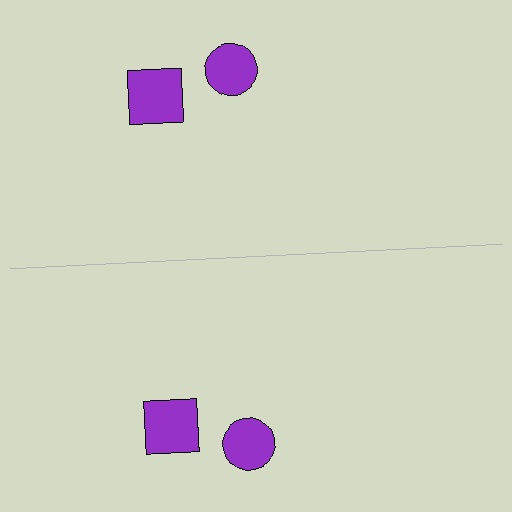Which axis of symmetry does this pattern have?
The pattern has a horizontal axis of symmetry running through the center of the image.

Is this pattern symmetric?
Yes, this pattern has bilateral (reflection) symmetry.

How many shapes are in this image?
There are 4 shapes in this image.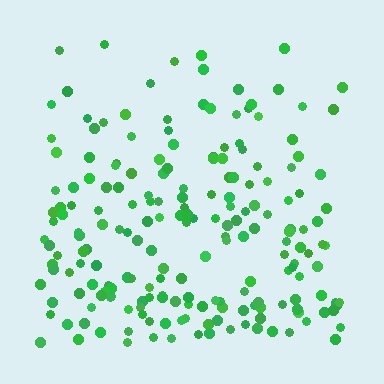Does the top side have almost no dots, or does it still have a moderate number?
Still a moderate number, just noticeably fewer than the bottom.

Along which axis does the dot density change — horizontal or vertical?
Vertical.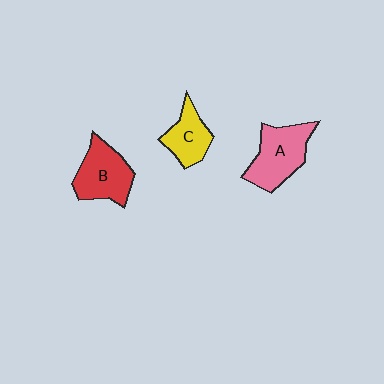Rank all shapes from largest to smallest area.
From largest to smallest: A (pink), B (red), C (yellow).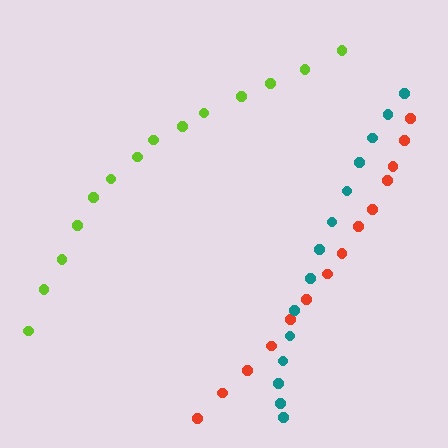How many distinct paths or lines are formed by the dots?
There are 3 distinct paths.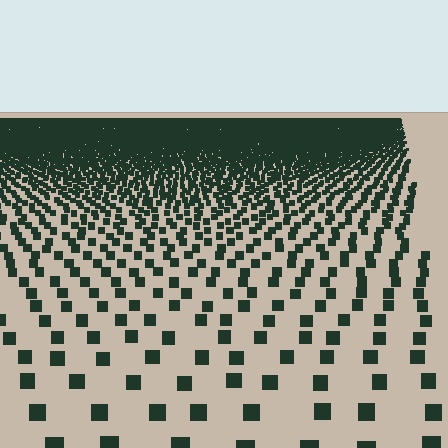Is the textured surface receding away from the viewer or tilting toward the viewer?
The surface is receding away from the viewer. Texture elements get smaller and denser toward the top.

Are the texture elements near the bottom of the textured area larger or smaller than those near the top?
Larger. Near the bottom, elements are closer to the viewer and appear at a bigger on-screen size.